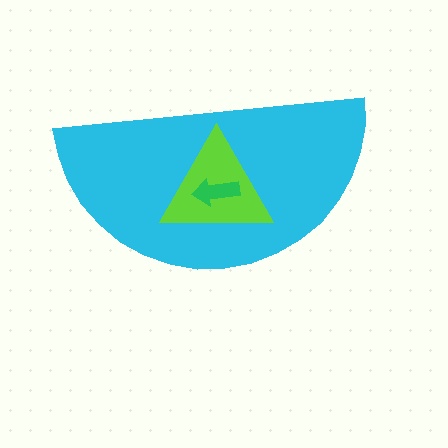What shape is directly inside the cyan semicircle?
The lime triangle.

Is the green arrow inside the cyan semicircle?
Yes.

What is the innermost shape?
The green arrow.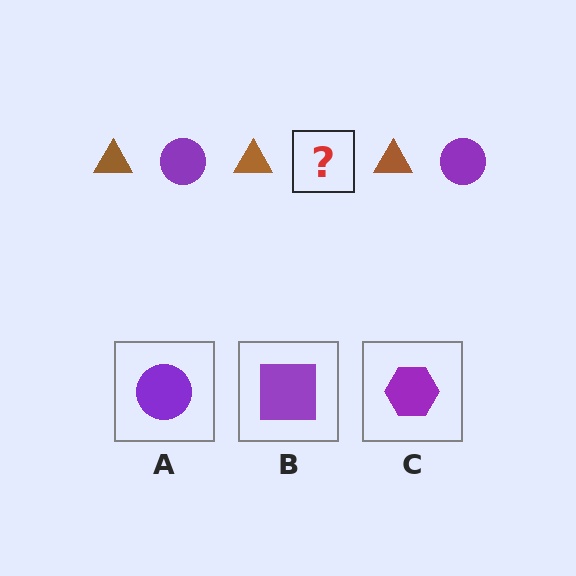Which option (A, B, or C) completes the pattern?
A.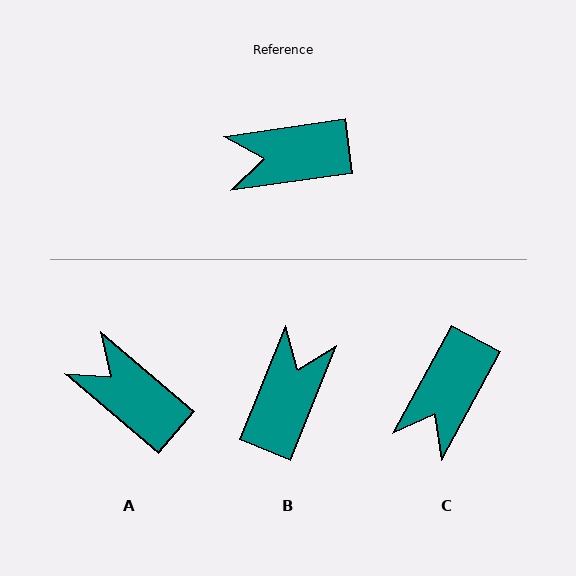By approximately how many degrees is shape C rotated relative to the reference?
Approximately 53 degrees counter-clockwise.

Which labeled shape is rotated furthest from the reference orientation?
B, about 120 degrees away.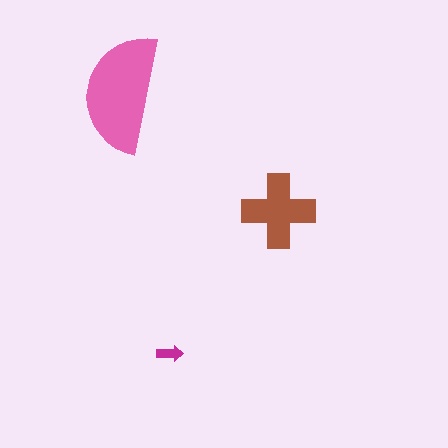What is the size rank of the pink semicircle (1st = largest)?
1st.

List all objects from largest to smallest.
The pink semicircle, the brown cross, the magenta arrow.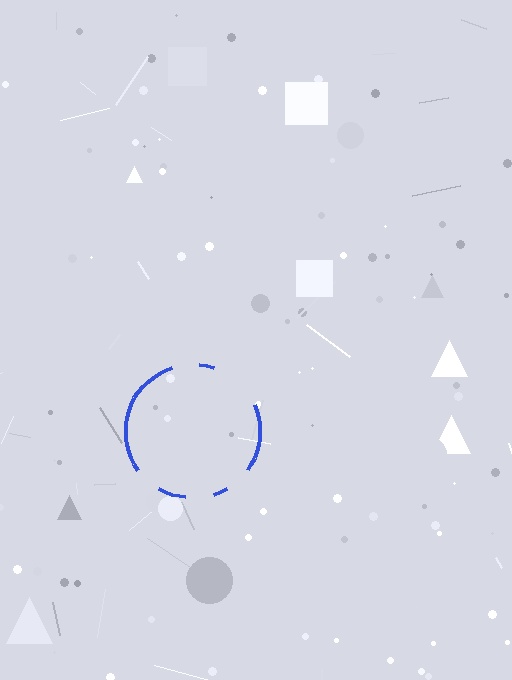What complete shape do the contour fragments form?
The contour fragments form a circle.